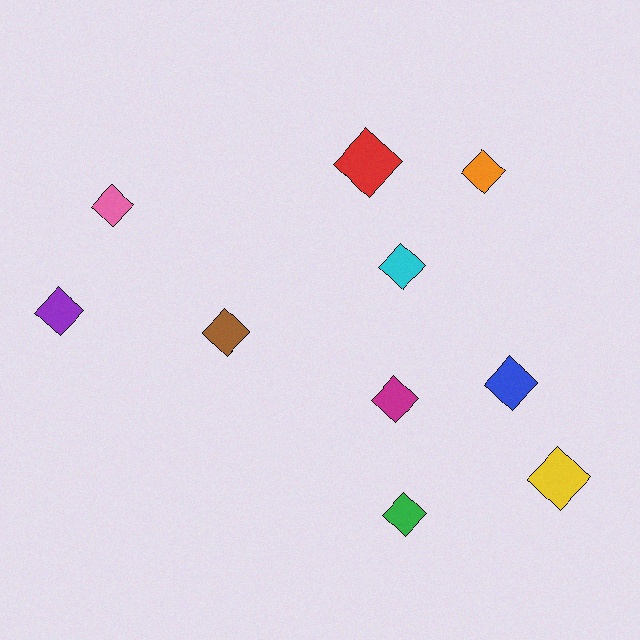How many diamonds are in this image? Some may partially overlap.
There are 10 diamonds.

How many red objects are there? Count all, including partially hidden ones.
There is 1 red object.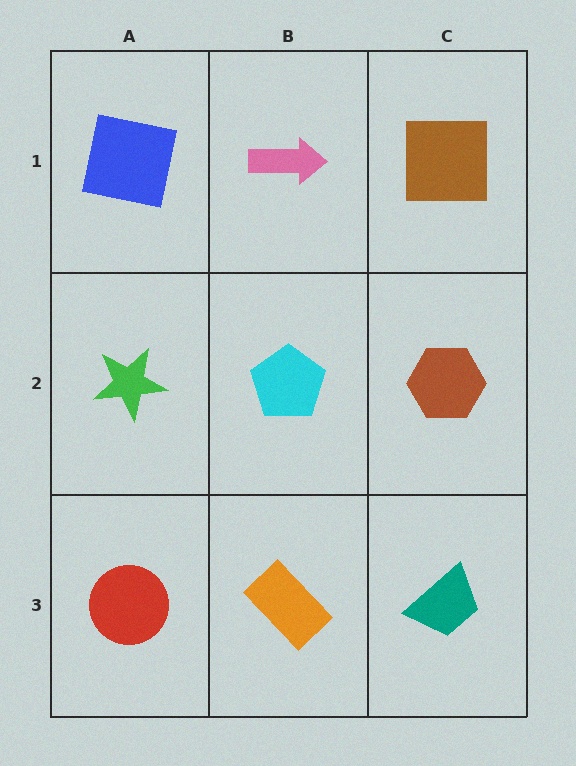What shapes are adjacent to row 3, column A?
A green star (row 2, column A), an orange rectangle (row 3, column B).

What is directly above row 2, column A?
A blue square.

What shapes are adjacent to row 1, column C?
A brown hexagon (row 2, column C), a pink arrow (row 1, column B).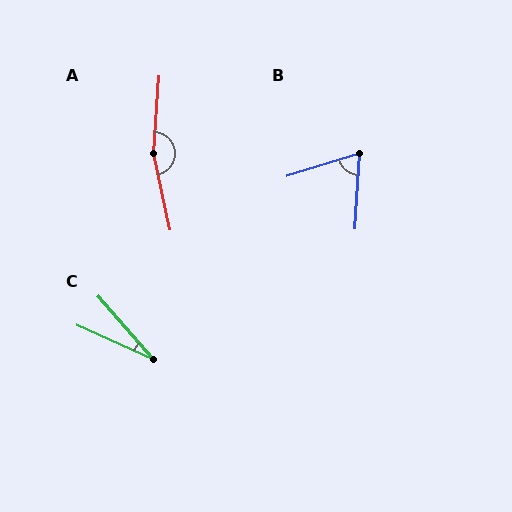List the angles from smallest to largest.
C (24°), B (69°), A (164°).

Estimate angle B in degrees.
Approximately 69 degrees.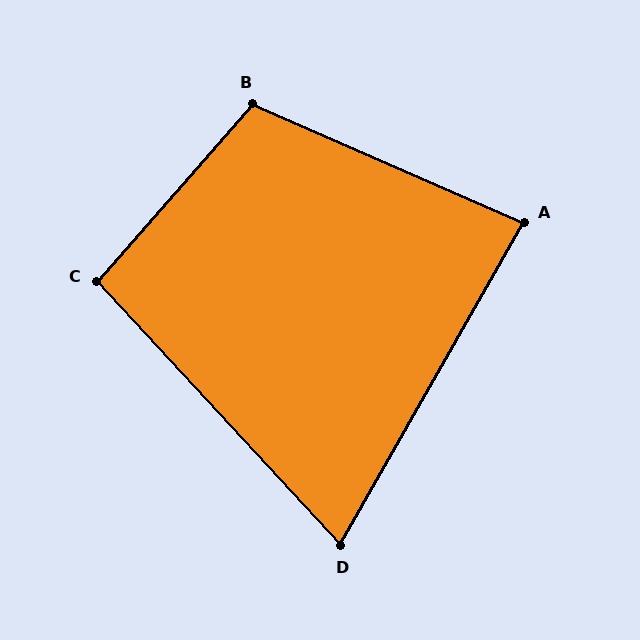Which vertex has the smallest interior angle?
D, at approximately 72 degrees.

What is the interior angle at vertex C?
Approximately 96 degrees (obtuse).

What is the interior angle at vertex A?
Approximately 84 degrees (acute).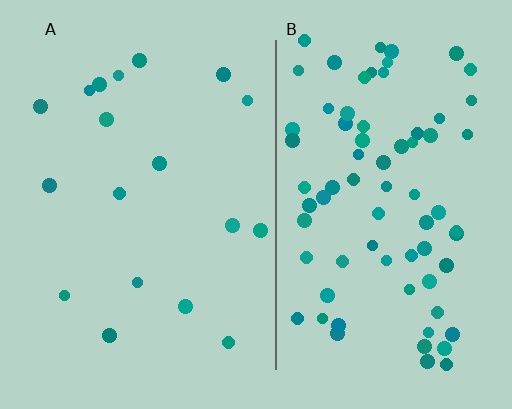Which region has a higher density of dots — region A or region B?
B (the right).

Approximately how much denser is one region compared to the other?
Approximately 4.1× — region B over region A.